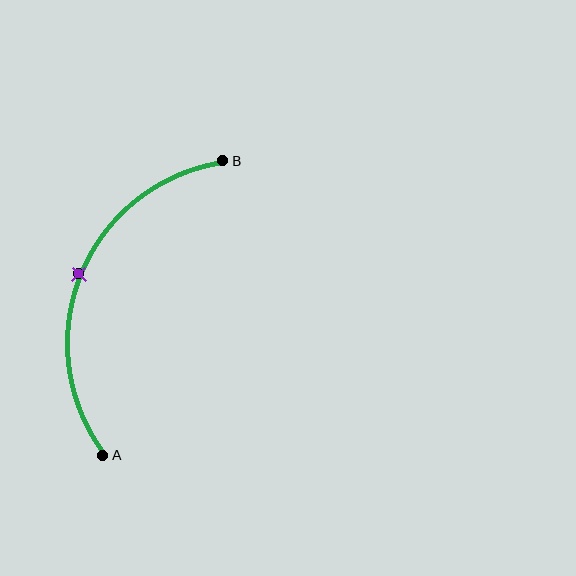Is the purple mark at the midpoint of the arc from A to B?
Yes. The purple mark lies on the arc at equal arc-length from both A and B — it is the arc midpoint.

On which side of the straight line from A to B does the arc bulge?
The arc bulges to the left of the straight line connecting A and B.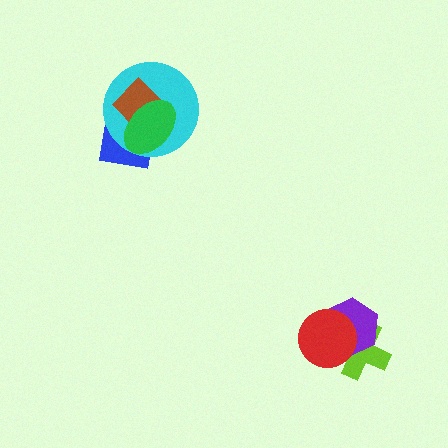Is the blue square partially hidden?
Yes, it is partially covered by another shape.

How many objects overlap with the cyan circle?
3 objects overlap with the cyan circle.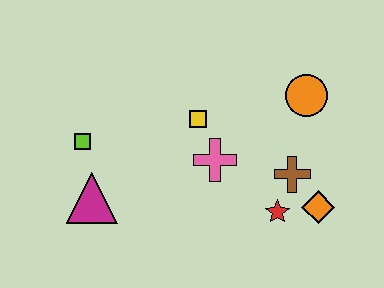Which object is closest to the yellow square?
The pink cross is closest to the yellow square.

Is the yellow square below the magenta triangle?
No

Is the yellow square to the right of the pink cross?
No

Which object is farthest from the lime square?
The orange diamond is farthest from the lime square.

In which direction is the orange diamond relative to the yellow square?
The orange diamond is to the right of the yellow square.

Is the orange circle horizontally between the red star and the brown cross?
No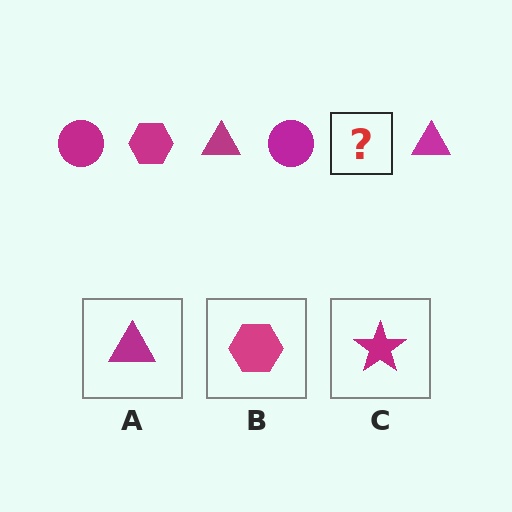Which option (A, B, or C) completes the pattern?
B.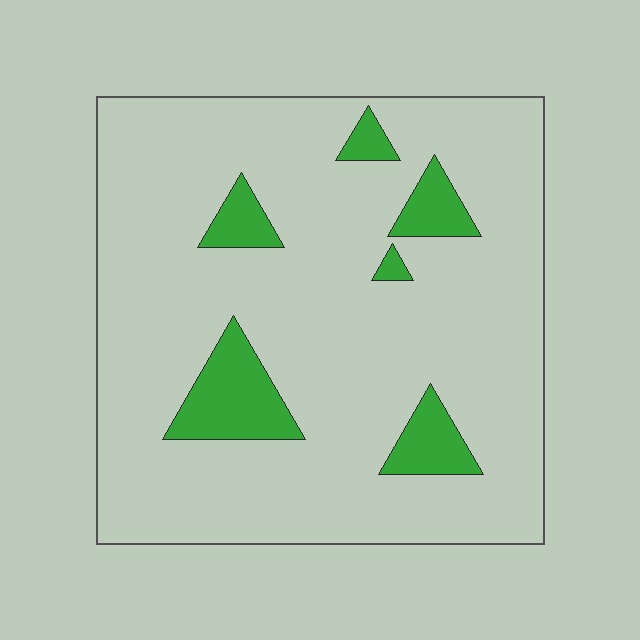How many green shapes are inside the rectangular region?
6.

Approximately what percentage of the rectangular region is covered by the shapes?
Approximately 10%.